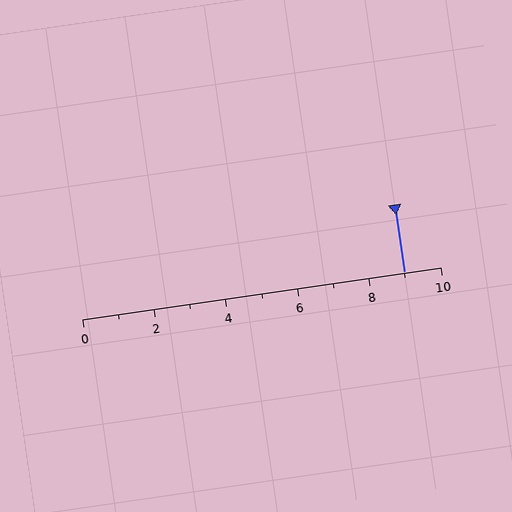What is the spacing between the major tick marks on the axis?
The major ticks are spaced 2 apart.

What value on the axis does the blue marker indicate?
The marker indicates approximately 9.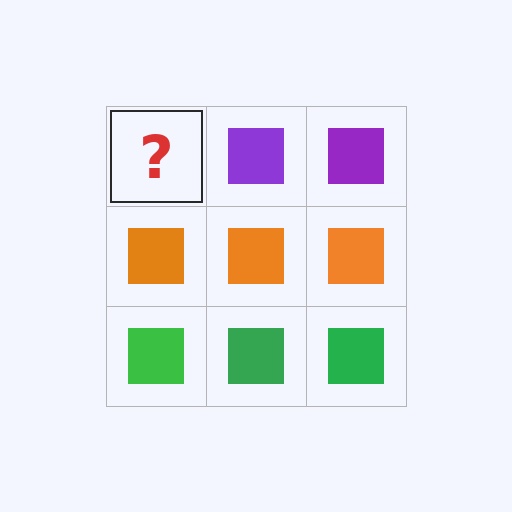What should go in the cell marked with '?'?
The missing cell should contain a purple square.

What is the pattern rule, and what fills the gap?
The rule is that each row has a consistent color. The gap should be filled with a purple square.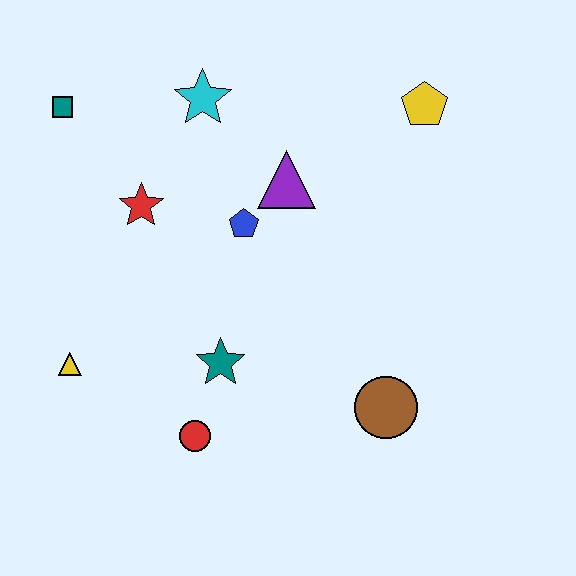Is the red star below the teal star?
No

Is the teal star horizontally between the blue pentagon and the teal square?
Yes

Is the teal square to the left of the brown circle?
Yes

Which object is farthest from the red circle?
The yellow pentagon is farthest from the red circle.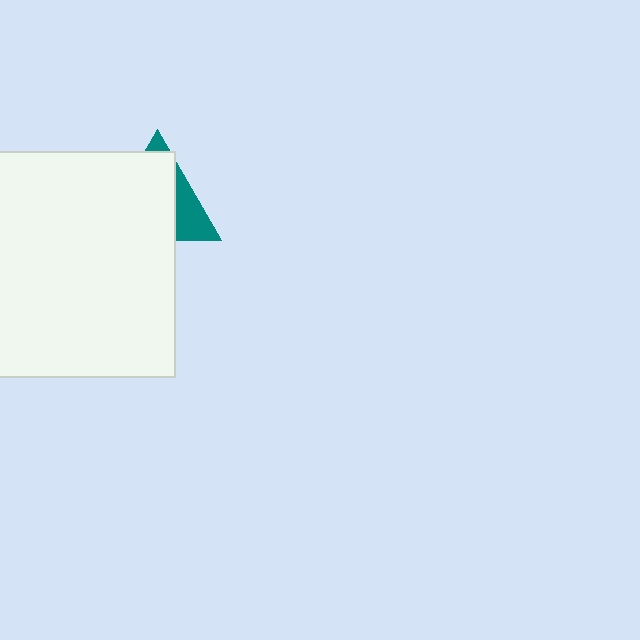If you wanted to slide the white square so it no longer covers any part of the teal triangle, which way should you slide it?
Slide it toward the lower-left — that is the most direct way to separate the two shapes.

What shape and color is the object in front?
The object in front is a white square.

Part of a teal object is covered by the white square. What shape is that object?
It is a triangle.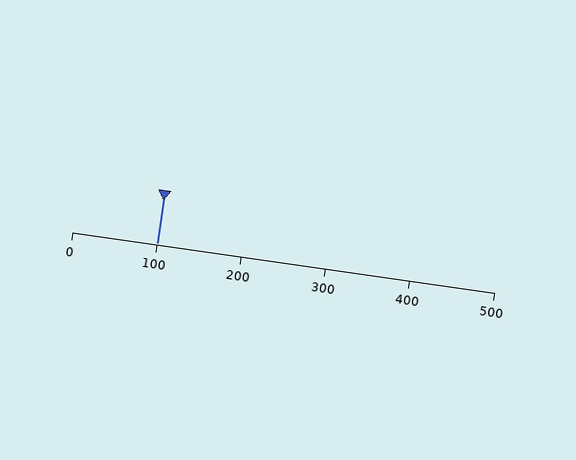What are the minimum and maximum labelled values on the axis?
The axis runs from 0 to 500.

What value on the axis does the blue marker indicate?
The marker indicates approximately 100.